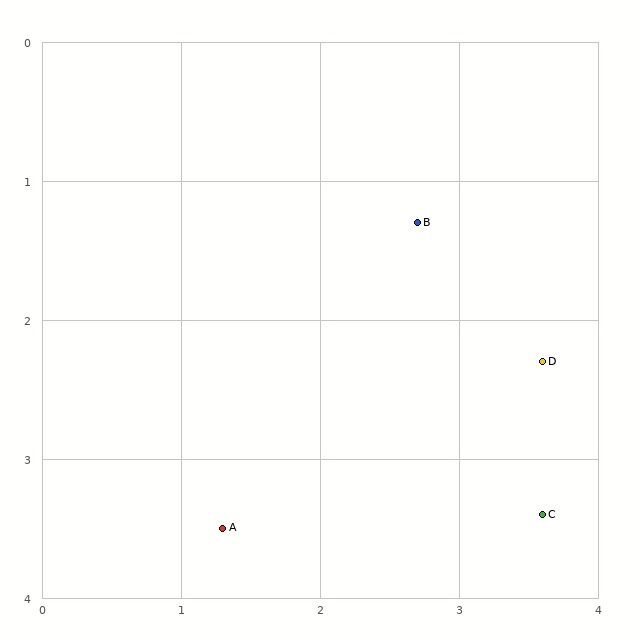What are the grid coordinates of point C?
Point C is at approximately (3.6, 3.4).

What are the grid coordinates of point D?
Point D is at approximately (3.6, 2.3).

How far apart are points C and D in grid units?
Points C and D are about 1.1 grid units apart.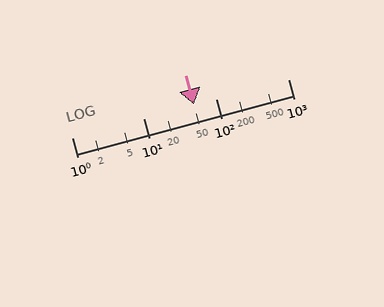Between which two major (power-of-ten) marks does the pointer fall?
The pointer is between 10 and 100.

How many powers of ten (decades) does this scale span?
The scale spans 3 decades, from 1 to 1000.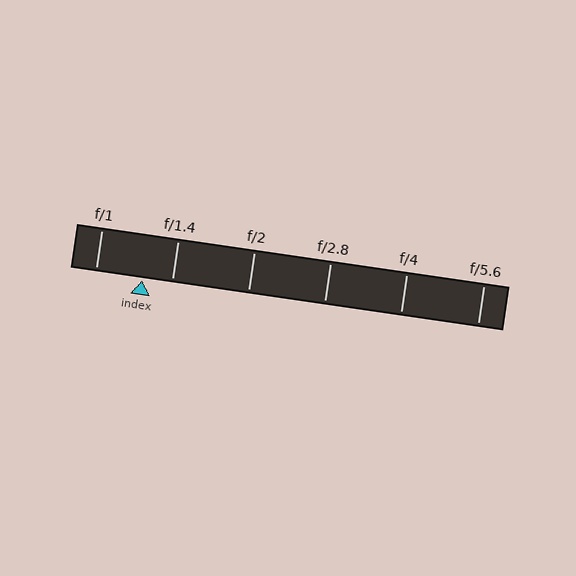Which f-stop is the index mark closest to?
The index mark is closest to f/1.4.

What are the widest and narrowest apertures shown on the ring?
The widest aperture shown is f/1 and the narrowest is f/5.6.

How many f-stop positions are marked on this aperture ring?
There are 6 f-stop positions marked.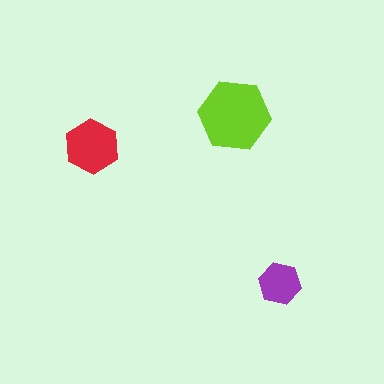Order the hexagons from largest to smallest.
the lime one, the red one, the purple one.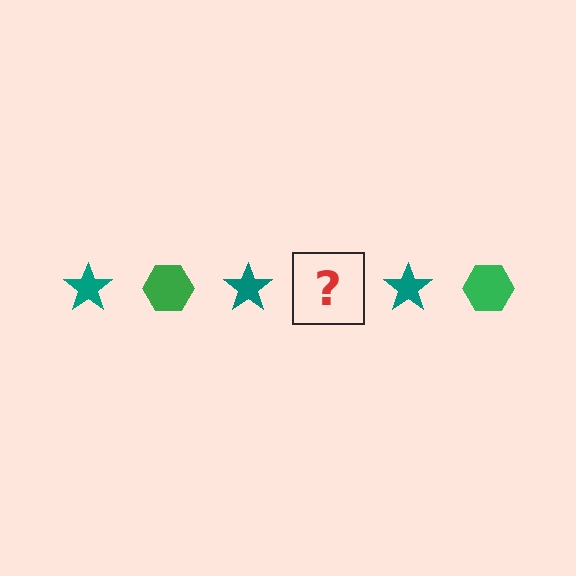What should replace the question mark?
The question mark should be replaced with a green hexagon.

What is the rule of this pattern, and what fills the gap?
The rule is that the pattern alternates between teal star and green hexagon. The gap should be filled with a green hexagon.